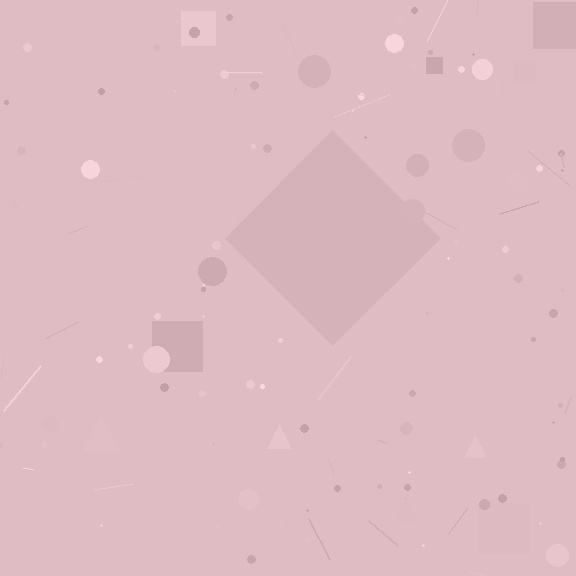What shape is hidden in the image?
A diamond is hidden in the image.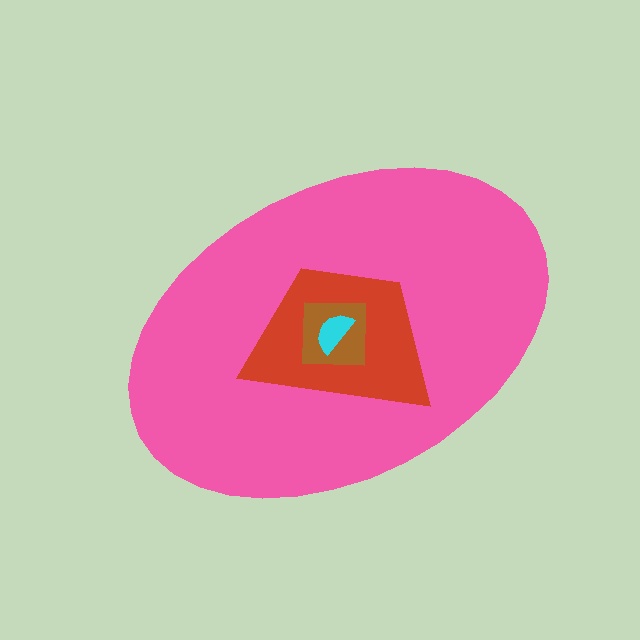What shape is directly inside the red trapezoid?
The brown square.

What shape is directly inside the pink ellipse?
The red trapezoid.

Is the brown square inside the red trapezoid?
Yes.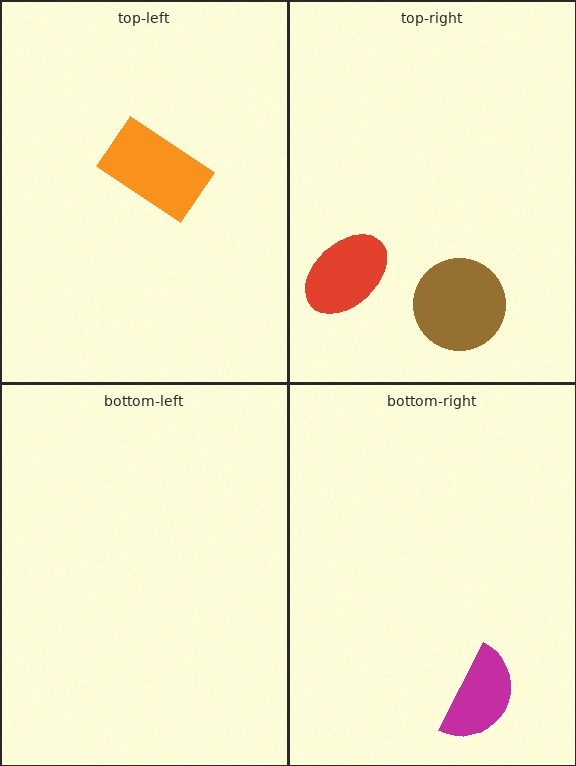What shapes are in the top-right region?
The brown circle, the red ellipse.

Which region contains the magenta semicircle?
The bottom-right region.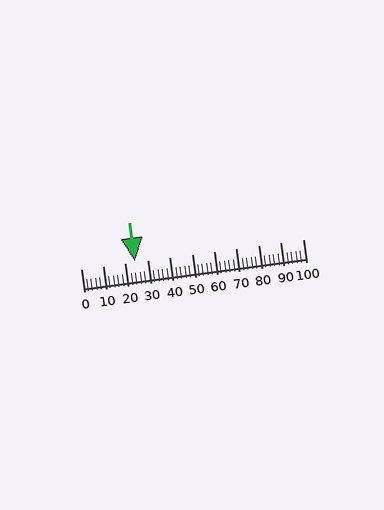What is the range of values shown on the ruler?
The ruler shows values from 0 to 100.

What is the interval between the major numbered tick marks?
The major tick marks are spaced 10 units apart.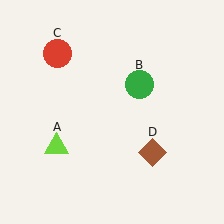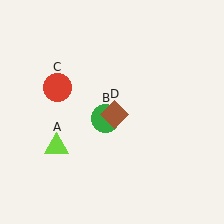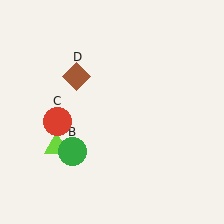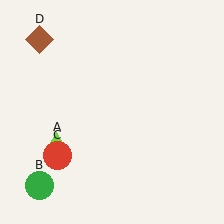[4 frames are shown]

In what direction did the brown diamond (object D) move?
The brown diamond (object D) moved up and to the left.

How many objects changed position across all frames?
3 objects changed position: green circle (object B), red circle (object C), brown diamond (object D).